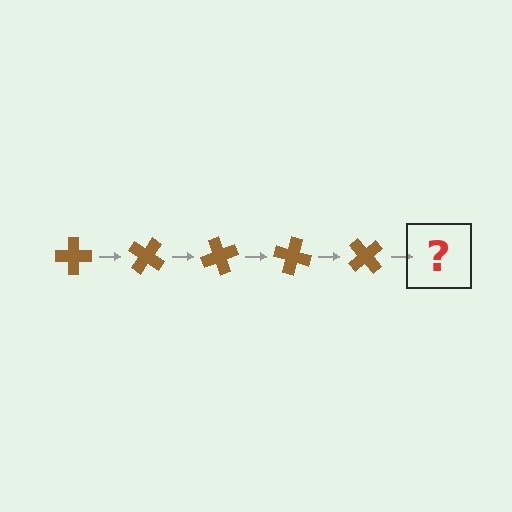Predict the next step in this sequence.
The next step is a brown cross rotated 175 degrees.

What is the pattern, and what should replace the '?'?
The pattern is that the cross rotates 35 degrees each step. The '?' should be a brown cross rotated 175 degrees.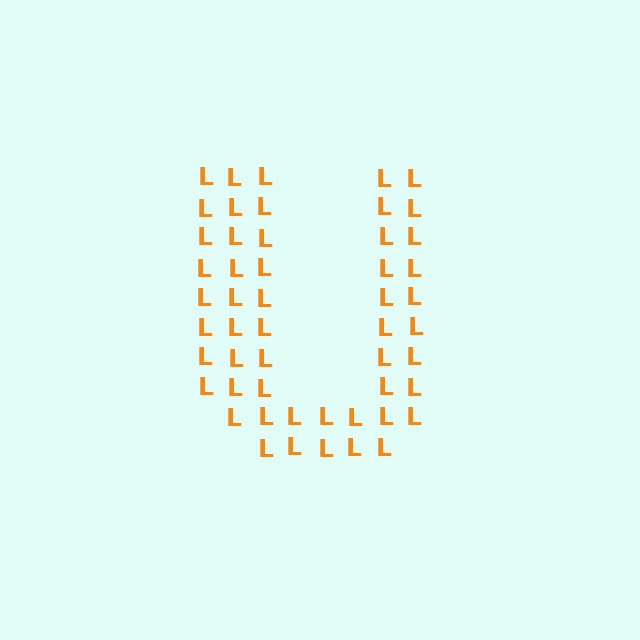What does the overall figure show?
The overall figure shows the letter U.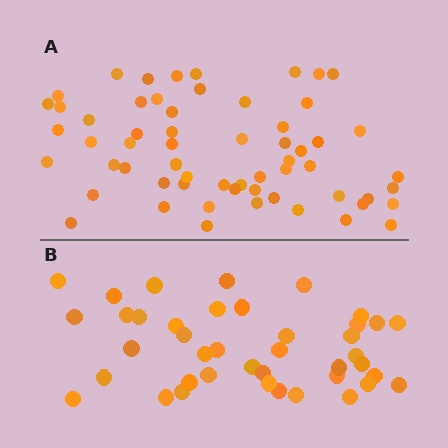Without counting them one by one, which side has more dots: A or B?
Region A (the top region) has more dots.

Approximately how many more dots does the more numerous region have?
Region A has approximately 20 more dots than region B.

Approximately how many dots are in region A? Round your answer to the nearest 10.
About 60 dots.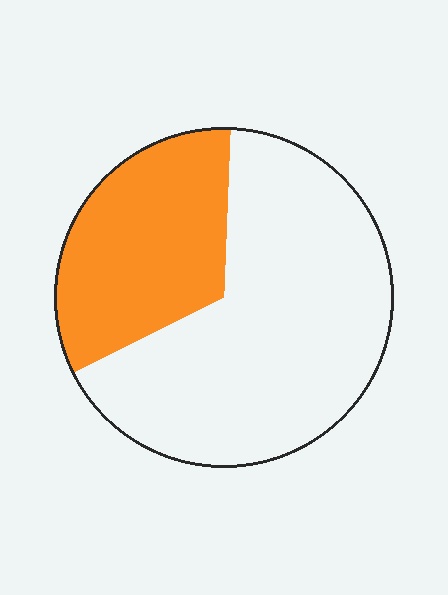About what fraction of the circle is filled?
About one third (1/3).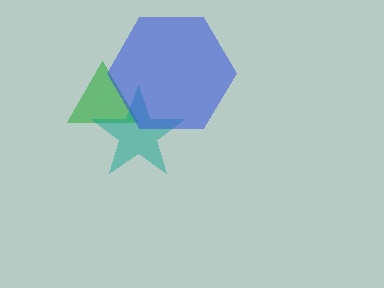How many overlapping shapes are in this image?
There are 3 overlapping shapes in the image.